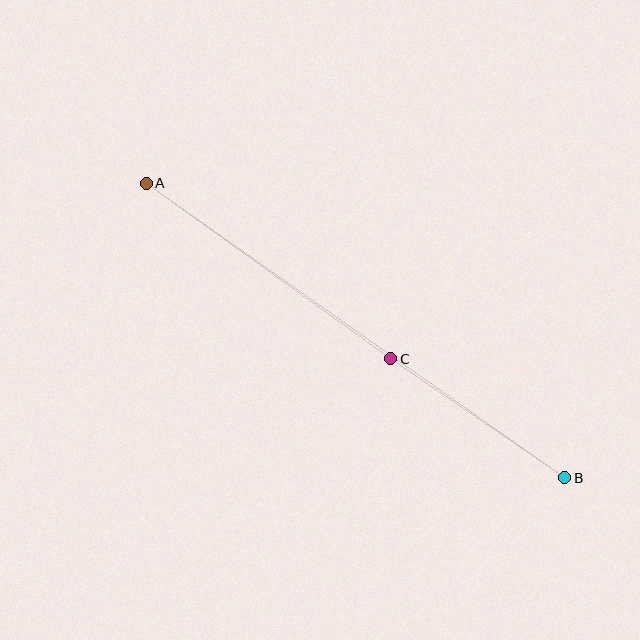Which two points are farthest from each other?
Points A and B are farthest from each other.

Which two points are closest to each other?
Points B and C are closest to each other.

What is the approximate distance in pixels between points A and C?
The distance between A and C is approximately 301 pixels.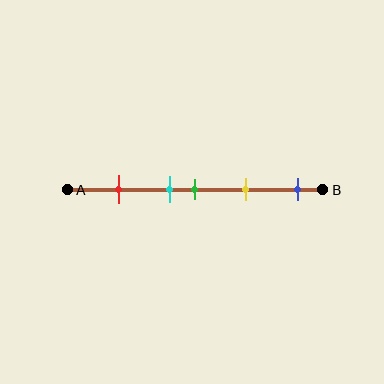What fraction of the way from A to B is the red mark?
The red mark is approximately 20% (0.2) of the way from A to B.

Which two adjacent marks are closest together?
The cyan and green marks are the closest adjacent pair.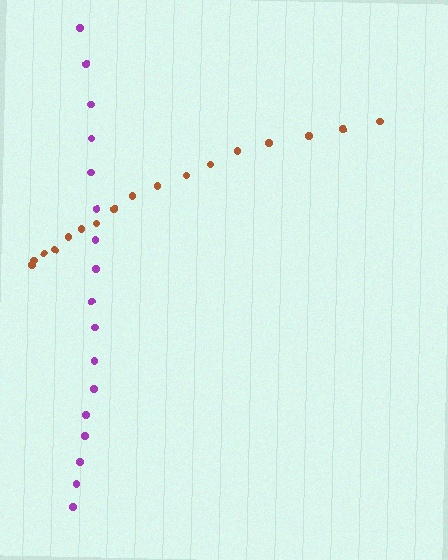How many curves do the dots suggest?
There are 2 distinct paths.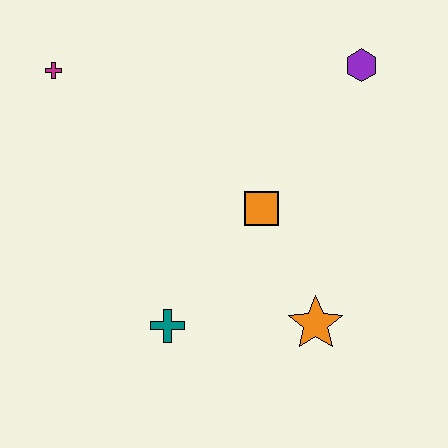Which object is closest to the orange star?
The orange square is closest to the orange star.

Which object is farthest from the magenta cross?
The orange star is farthest from the magenta cross.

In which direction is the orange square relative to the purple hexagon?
The orange square is below the purple hexagon.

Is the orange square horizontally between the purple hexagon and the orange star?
No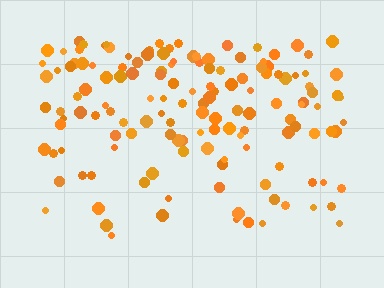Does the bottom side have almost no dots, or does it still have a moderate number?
Still a moderate number, just noticeably fewer than the top.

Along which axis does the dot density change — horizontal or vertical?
Vertical.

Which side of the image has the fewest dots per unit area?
The bottom.